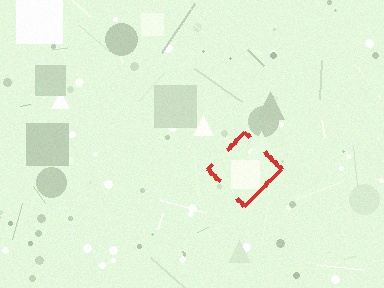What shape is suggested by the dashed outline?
The dashed outline suggests a diamond.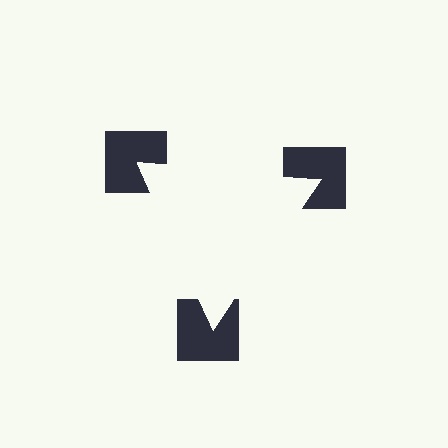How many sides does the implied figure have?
3 sides.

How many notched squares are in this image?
There are 3 — one at each vertex of the illusory triangle.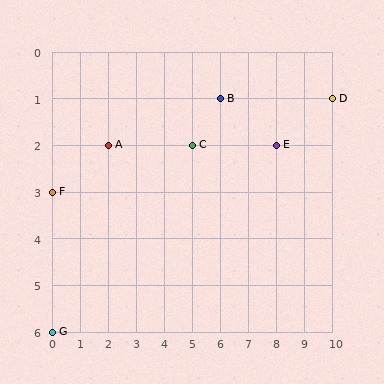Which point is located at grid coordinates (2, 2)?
Point A is at (2, 2).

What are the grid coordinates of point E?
Point E is at grid coordinates (8, 2).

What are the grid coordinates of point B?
Point B is at grid coordinates (6, 1).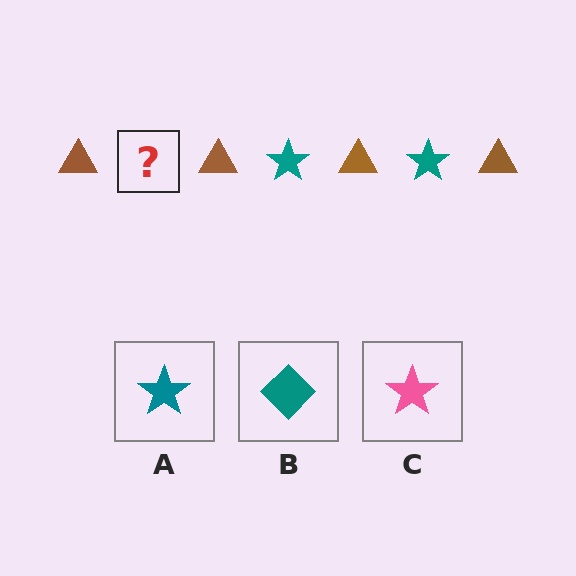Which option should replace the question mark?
Option A.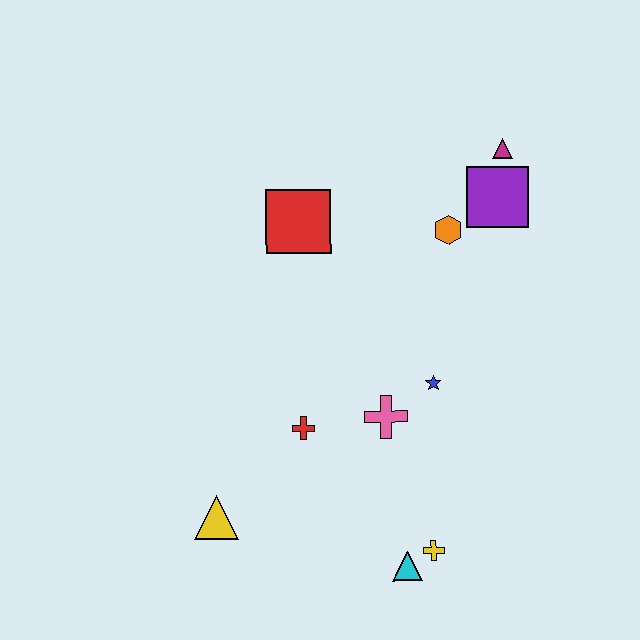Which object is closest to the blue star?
The pink cross is closest to the blue star.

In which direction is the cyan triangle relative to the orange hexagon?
The cyan triangle is below the orange hexagon.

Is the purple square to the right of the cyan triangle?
Yes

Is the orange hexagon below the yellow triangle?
No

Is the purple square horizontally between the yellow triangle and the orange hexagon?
No